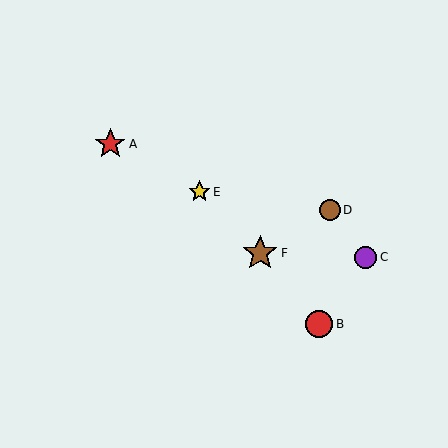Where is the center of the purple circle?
The center of the purple circle is at (366, 257).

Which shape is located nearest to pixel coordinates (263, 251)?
The brown star (labeled F) at (260, 253) is nearest to that location.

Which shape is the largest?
The brown star (labeled F) is the largest.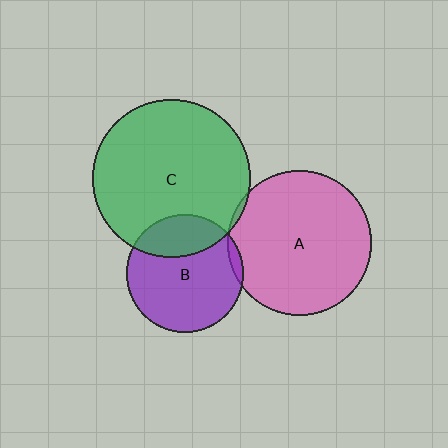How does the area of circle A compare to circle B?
Approximately 1.5 times.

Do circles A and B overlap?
Yes.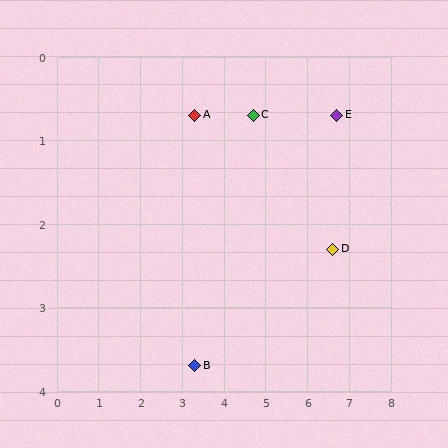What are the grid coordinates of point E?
Point E is at approximately (6.7, 0.7).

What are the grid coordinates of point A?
Point A is at approximately (3.3, 0.7).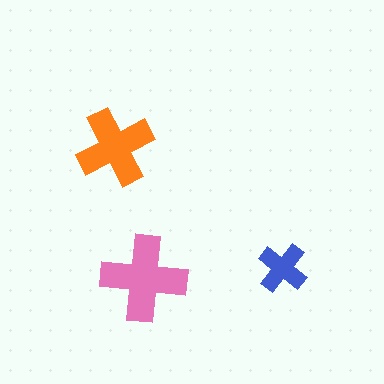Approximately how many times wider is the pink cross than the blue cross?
About 1.5 times wider.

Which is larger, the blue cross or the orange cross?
The orange one.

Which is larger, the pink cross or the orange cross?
The pink one.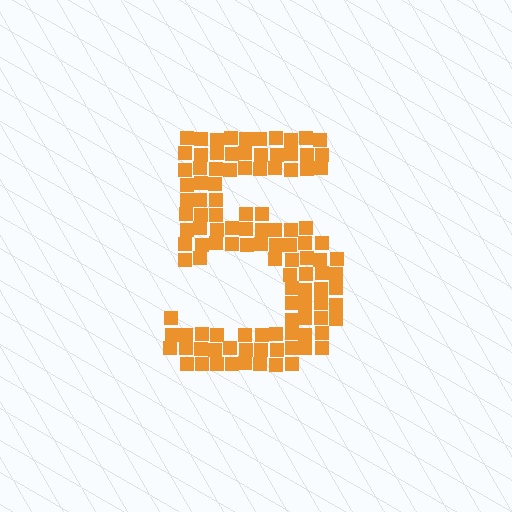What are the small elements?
The small elements are squares.